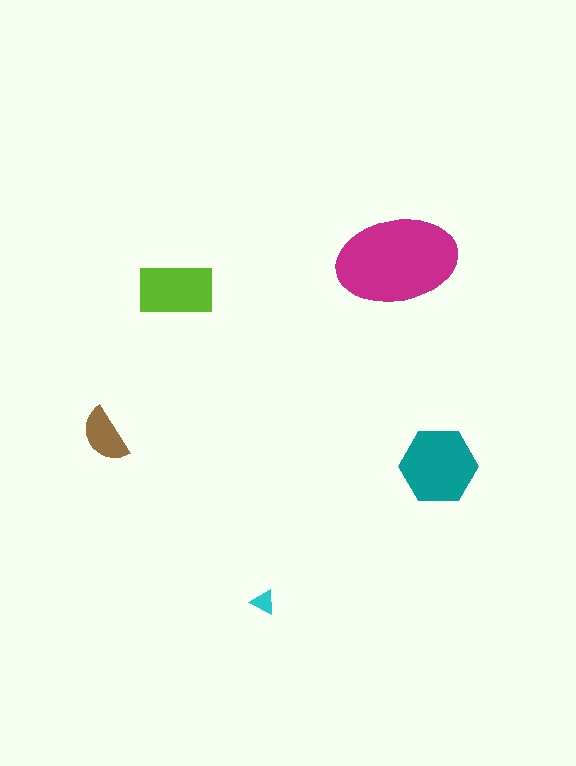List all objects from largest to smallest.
The magenta ellipse, the teal hexagon, the lime rectangle, the brown semicircle, the cyan triangle.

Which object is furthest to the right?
The teal hexagon is rightmost.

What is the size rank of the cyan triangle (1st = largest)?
5th.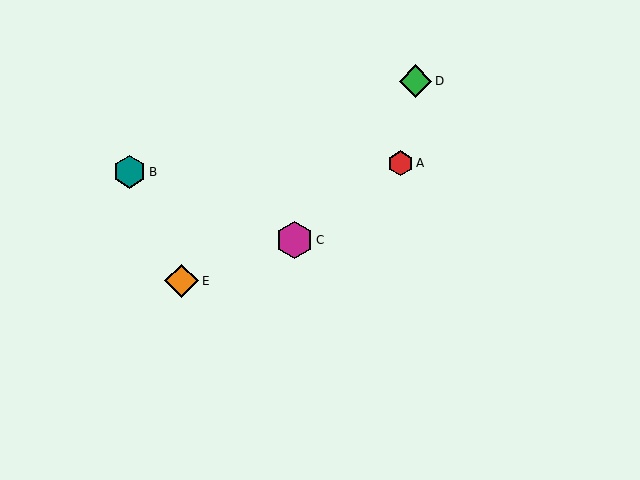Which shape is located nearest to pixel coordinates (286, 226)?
The magenta hexagon (labeled C) at (295, 240) is nearest to that location.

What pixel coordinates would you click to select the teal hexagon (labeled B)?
Click at (129, 172) to select the teal hexagon B.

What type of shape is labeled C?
Shape C is a magenta hexagon.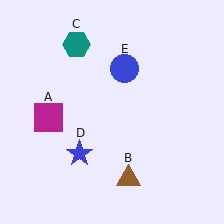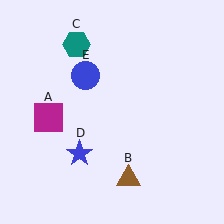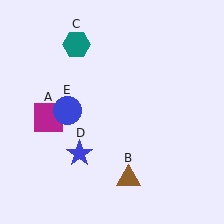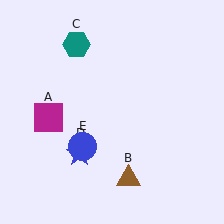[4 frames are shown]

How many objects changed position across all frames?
1 object changed position: blue circle (object E).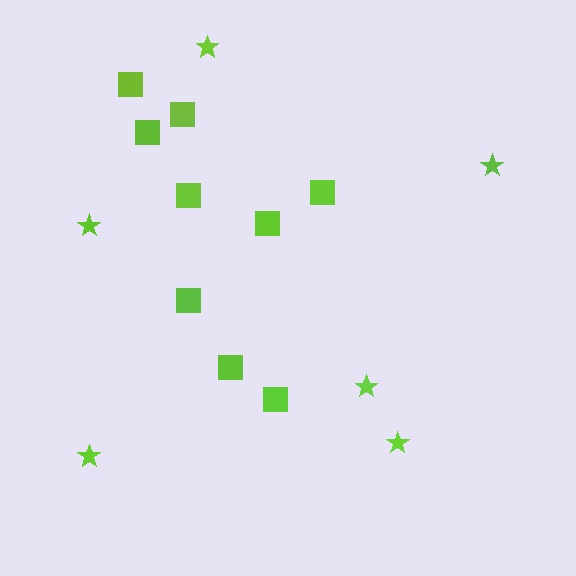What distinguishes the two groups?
There are 2 groups: one group of squares (9) and one group of stars (6).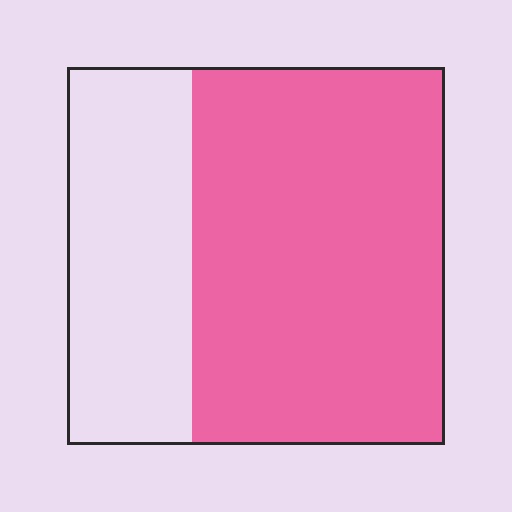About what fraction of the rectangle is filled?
About two thirds (2/3).